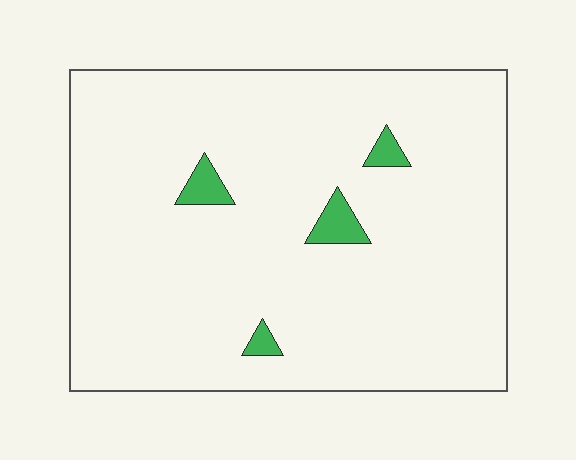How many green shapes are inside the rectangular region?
4.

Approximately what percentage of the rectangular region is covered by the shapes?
Approximately 5%.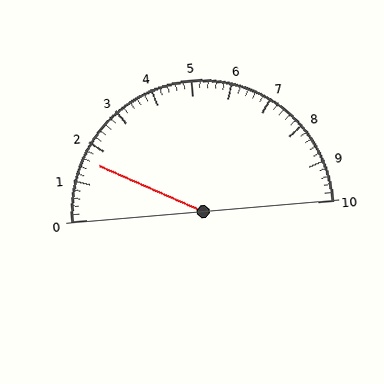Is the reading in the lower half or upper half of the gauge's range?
The reading is in the lower half of the range (0 to 10).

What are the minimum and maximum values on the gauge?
The gauge ranges from 0 to 10.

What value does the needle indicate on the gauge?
The needle indicates approximately 1.6.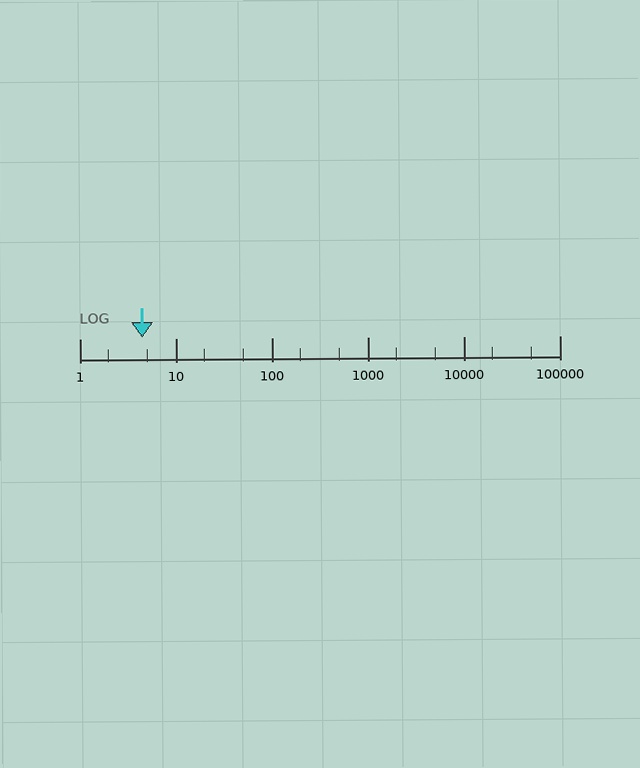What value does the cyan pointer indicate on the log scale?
The pointer indicates approximately 4.5.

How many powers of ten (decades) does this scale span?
The scale spans 5 decades, from 1 to 100000.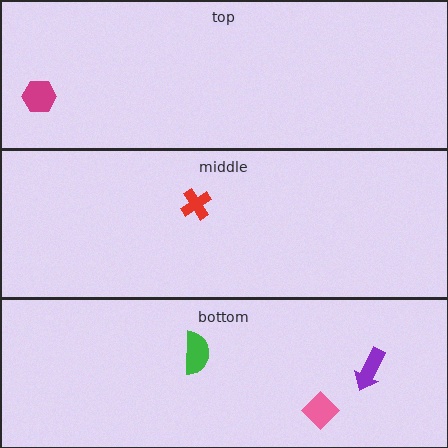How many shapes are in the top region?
1.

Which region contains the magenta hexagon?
The top region.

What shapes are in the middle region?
The red cross.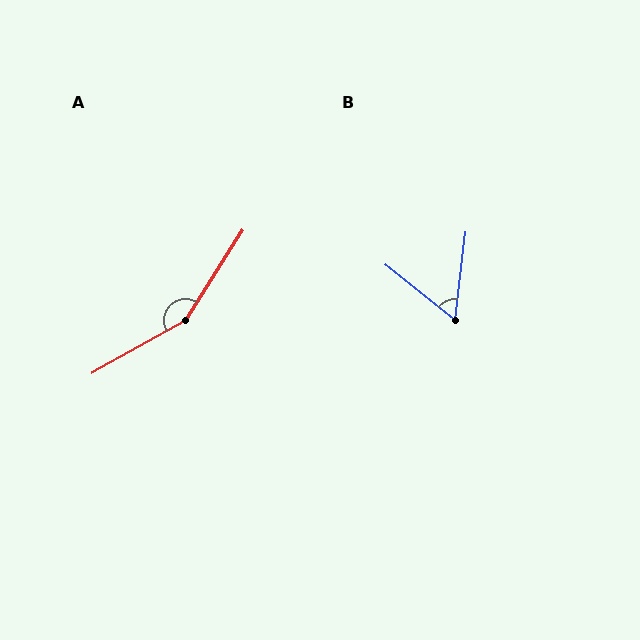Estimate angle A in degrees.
Approximately 152 degrees.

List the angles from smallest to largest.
B (58°), A (152°).